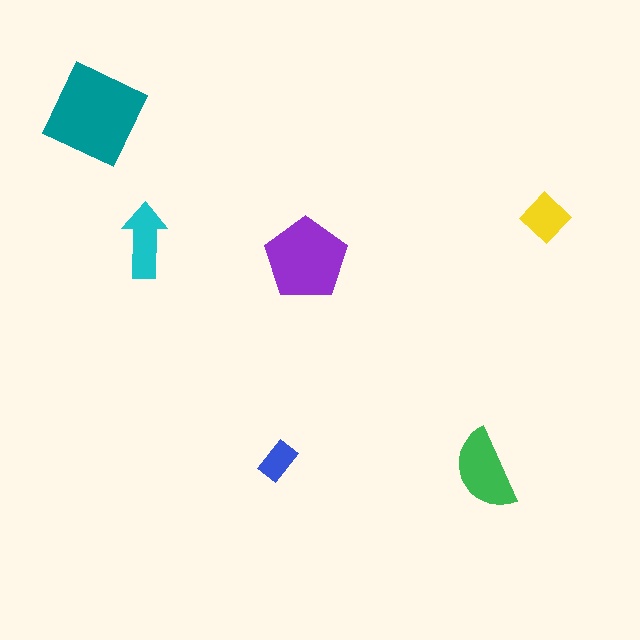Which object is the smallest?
The blue rectangle.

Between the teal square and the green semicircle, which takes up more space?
The teal square.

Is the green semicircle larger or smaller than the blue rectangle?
Larger.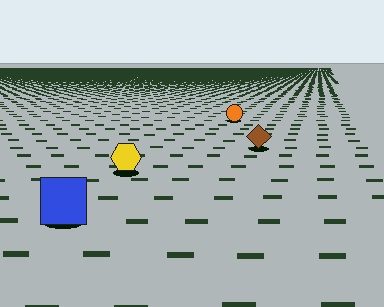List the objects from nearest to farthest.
From nearest to farthest: the blue square, the yellow hexagon, the brown diamond, the orange circle.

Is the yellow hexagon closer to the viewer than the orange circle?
Yes. The yellow hexagon is closer — you can tell from the texture gradient: the ground texture is coarser near it.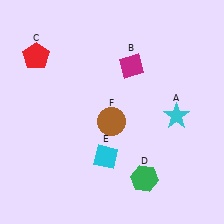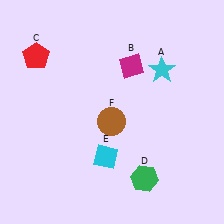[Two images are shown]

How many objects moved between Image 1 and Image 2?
1 object moved between the two images.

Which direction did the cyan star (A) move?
The cyan star (A) moved up.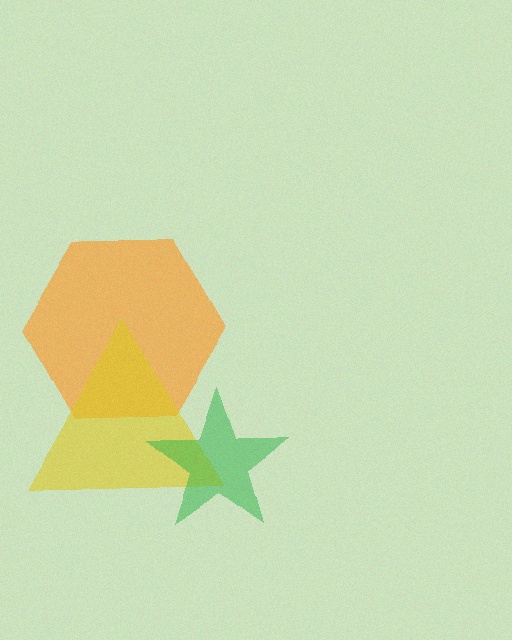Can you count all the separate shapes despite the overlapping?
Yes, there are 3 separate shapes.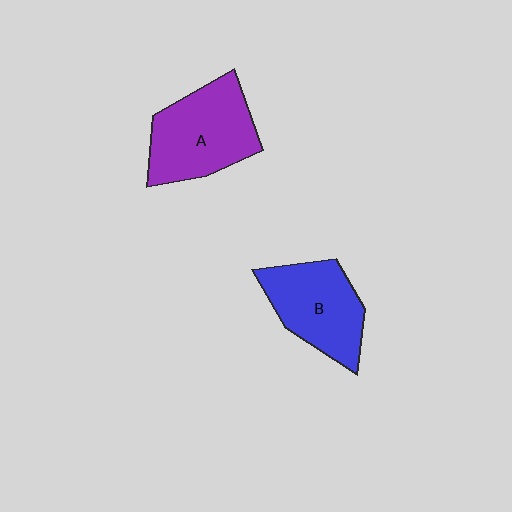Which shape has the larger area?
Shape A (purple).